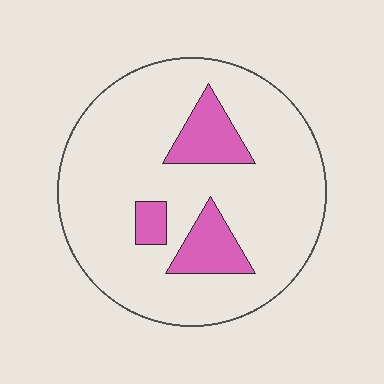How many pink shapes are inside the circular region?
3.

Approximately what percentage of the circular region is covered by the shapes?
Approximately 15%.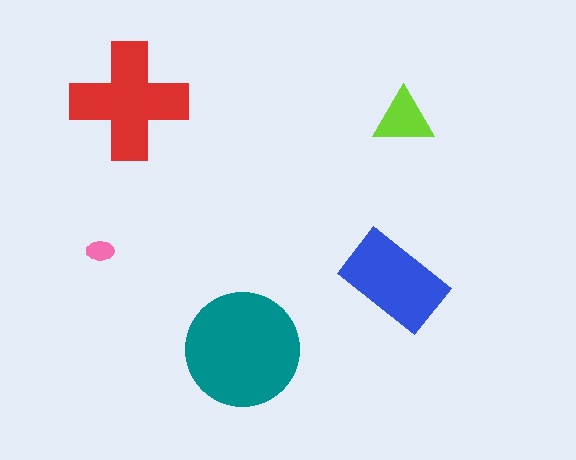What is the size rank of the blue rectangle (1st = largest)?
3rd.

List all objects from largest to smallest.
The teal circle, the red cross, the blue rectangle, the lime triangle, the pink ellipse.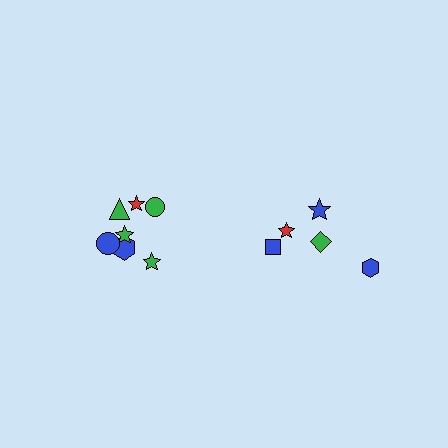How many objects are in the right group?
There are 5 objects.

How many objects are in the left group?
There are 7 objects.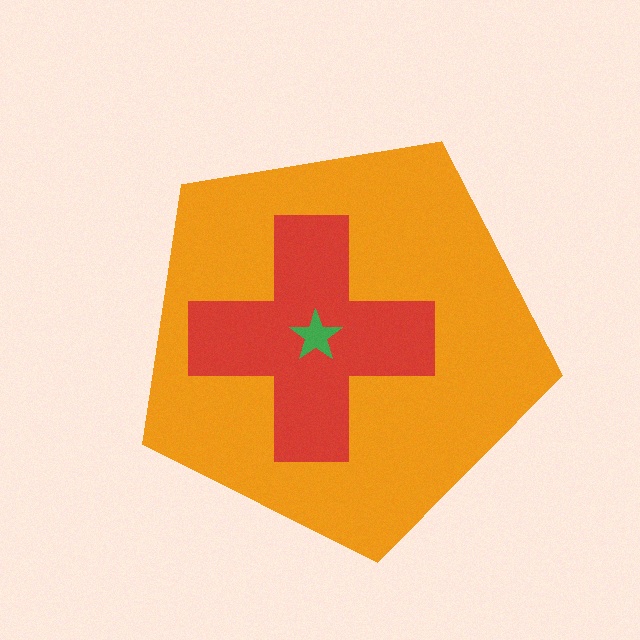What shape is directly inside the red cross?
The green star.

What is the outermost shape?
The orange pentagon.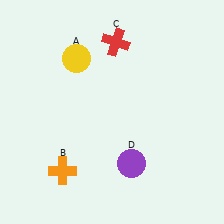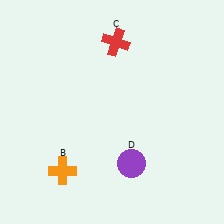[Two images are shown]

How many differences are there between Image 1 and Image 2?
There is 1 difference between the two images.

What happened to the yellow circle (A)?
The yellow circle (A) was removed in Image 2. It was in the top-left area of Image 1.